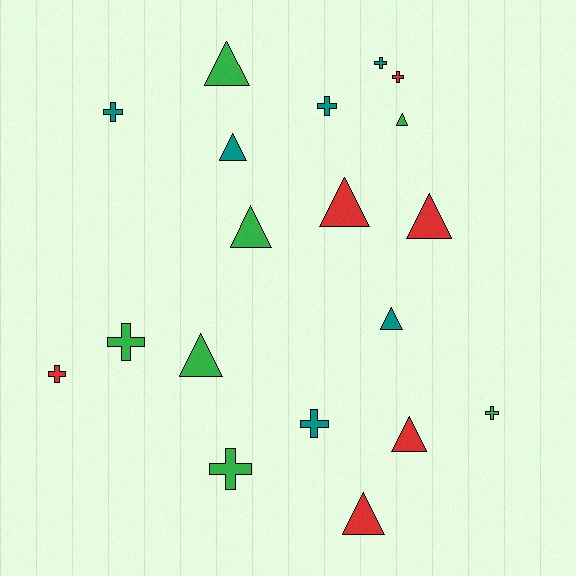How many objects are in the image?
There are 19 objects.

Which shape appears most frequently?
Triangle, with 10 objects.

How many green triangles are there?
There are 4 green triangles.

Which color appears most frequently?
Green, with 7 objects.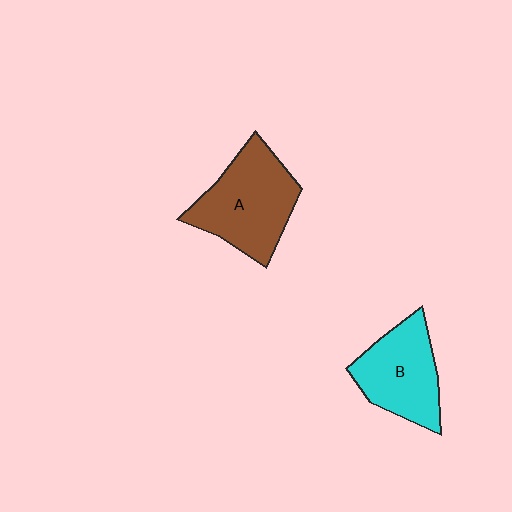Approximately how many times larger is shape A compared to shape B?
Approximately 1.2 times.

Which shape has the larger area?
Shape A (brown).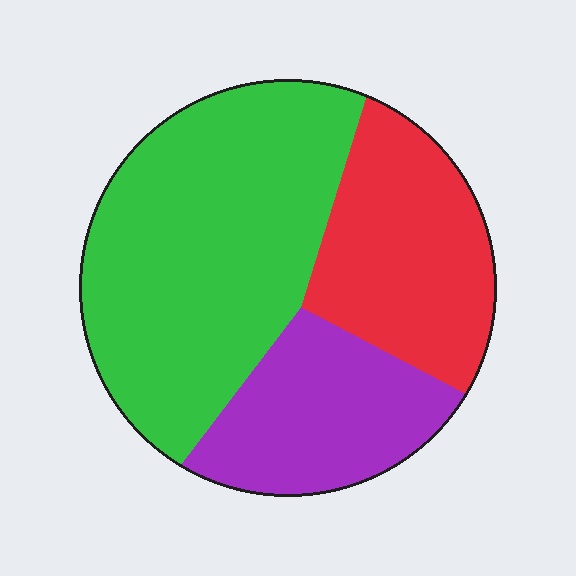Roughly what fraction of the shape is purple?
Purple takes up about one quarter (1/4) of the shape.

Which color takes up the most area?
Green, at roughly 50%.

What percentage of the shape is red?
Red takes up between a sixth and a third of the shape.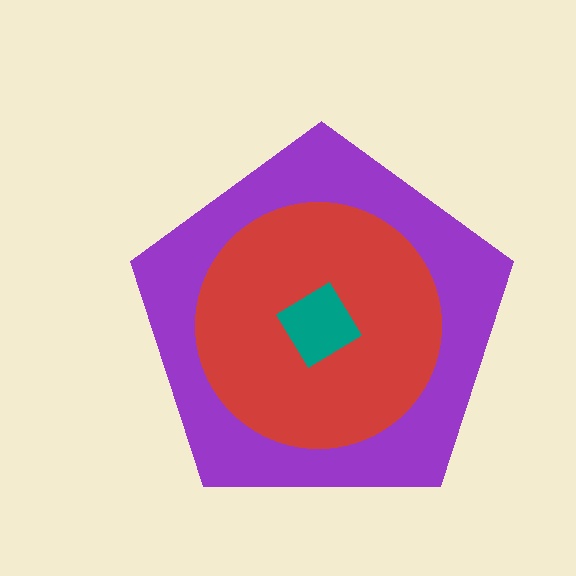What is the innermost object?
The teal diamond.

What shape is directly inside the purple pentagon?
The red circle.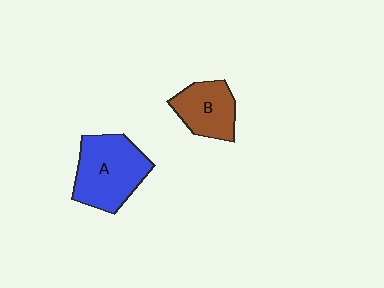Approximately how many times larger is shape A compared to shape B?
Approximately 1.5 times.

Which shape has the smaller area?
Shape B (brown).